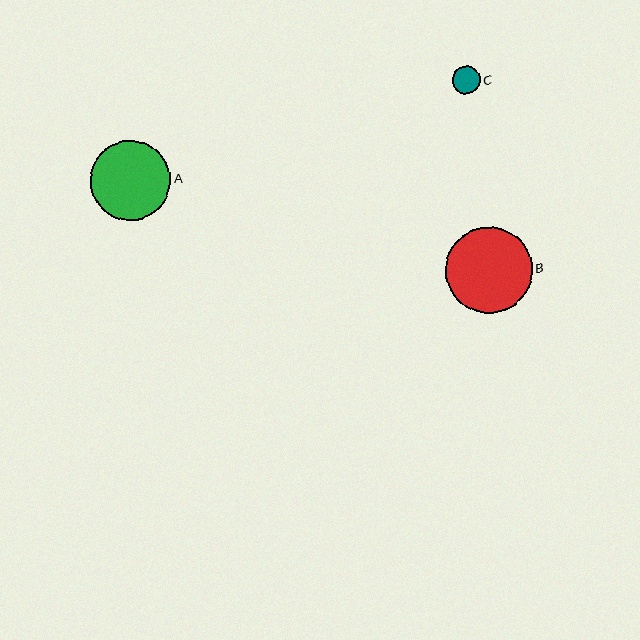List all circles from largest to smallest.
From largest to smallest: B, A, C.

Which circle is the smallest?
Circle C is the smallest with a size of approximately 28 pixels.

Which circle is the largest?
Circle B is the largest with a size of approximately 87 pixels.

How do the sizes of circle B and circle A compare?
Circle B and circle A are approximately the same size.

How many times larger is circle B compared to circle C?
Circle B is approximately 3.1 times the size of circle C.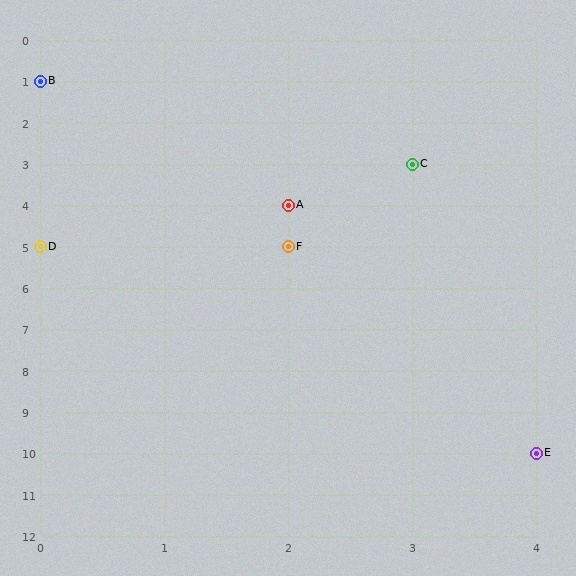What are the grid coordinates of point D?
Point D is at grid coordinates (0, 5).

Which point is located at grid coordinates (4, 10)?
Point E is at (4, 10).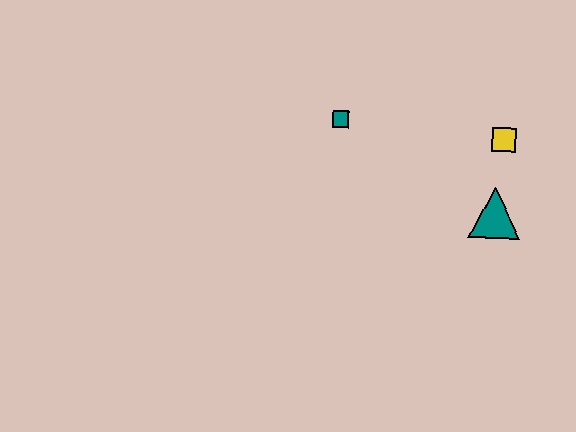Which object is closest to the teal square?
The yellow square is closest to the teal square.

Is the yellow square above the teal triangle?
Yes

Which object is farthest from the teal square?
The teal triangle is farthest from the teal square.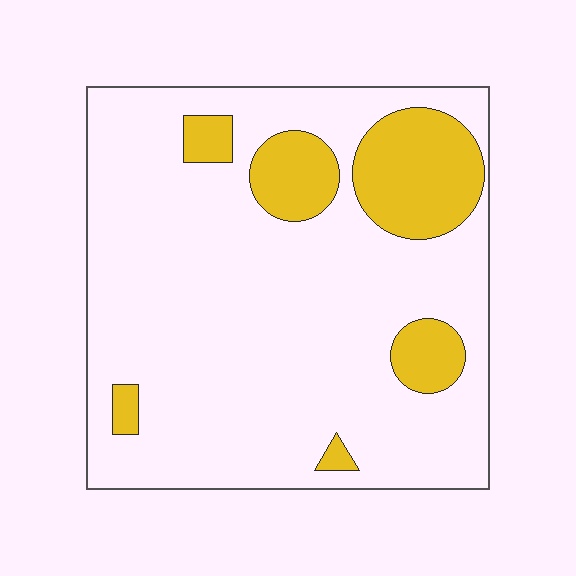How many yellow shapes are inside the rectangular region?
6.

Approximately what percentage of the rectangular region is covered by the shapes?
Approximately 20%.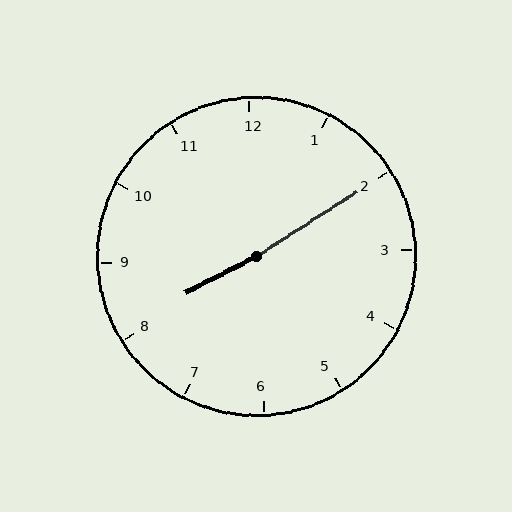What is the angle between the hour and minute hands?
Approximately 175 degrees.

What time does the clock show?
8:10.